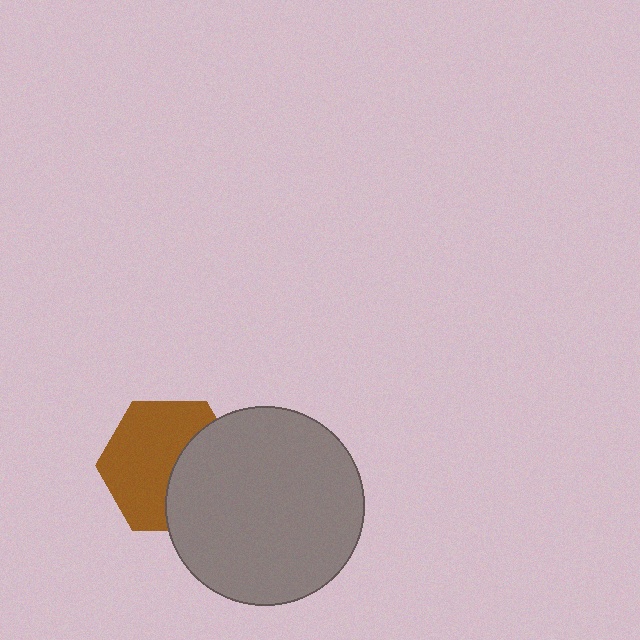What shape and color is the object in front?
The object in front is a gray circle.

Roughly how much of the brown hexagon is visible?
About half of it is visible (roughly 61%).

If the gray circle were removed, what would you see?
You would see the complete brown hexagon.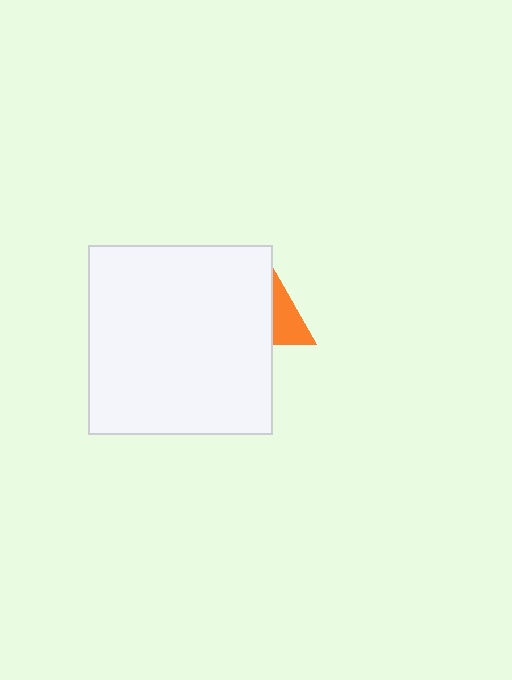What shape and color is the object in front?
The object in front is a white rectangle.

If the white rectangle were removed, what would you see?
You would see the complete orange triangle.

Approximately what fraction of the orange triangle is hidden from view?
Roughly 55% of the orange triangle is hidden behind the white rectangle.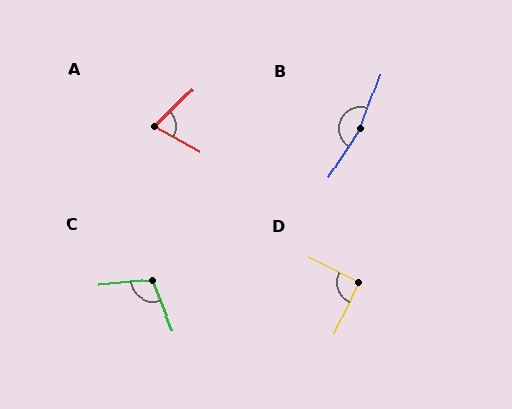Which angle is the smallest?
A, at approximately 73 degrees.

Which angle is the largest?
B, at approximately 167 degrees.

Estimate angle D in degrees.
Approximately 92 degrees.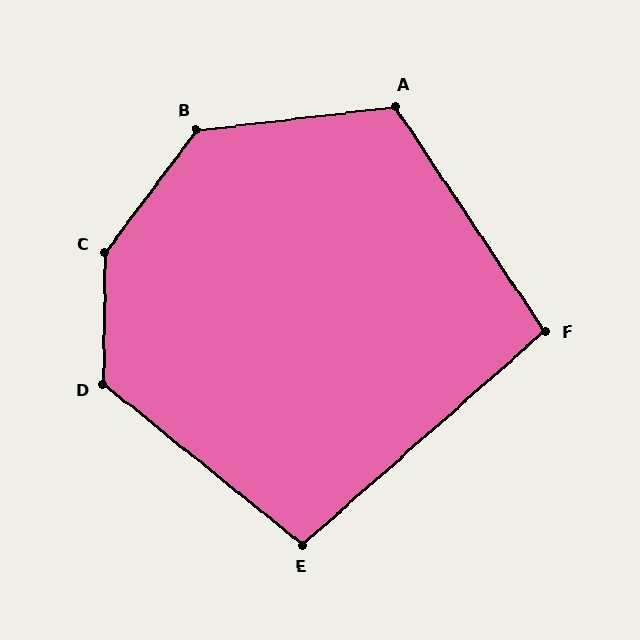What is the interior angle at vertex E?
Approximately 100 degrees (obtuse).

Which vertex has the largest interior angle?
C, at approximately 143 degrees.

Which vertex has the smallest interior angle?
F, at approximately 98 degrees.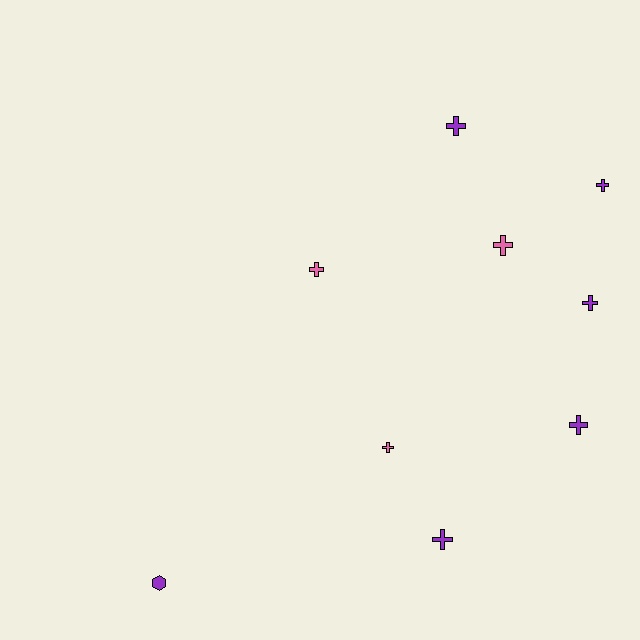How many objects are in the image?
There are 9 objects.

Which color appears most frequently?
Purple, with 6 objects.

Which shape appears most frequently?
Cross, with 8 objects.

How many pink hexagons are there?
There are no pink hexagons.